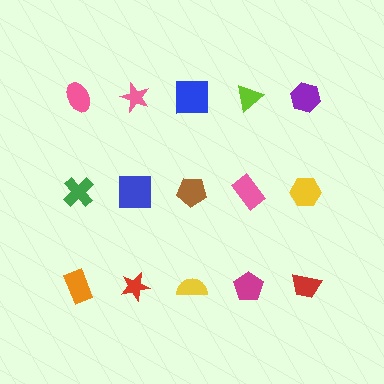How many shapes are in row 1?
5 shapes.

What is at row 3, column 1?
An orange rectangle.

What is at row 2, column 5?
A yellow hexagon.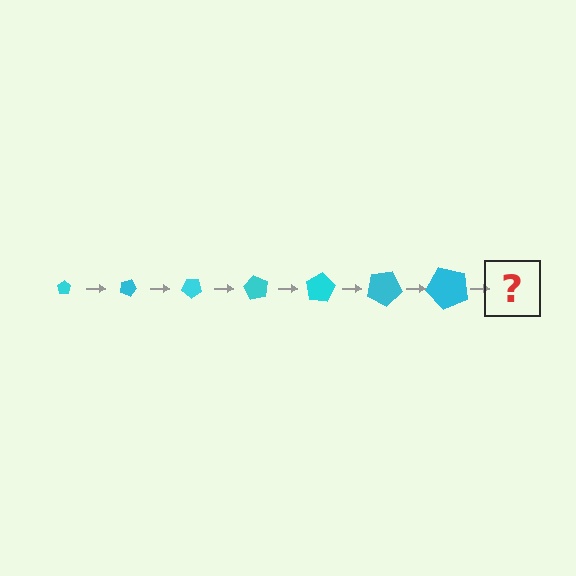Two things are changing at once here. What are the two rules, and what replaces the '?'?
The two rules are that the pentagon grows larger each step and it rotates 20 degrees each step. The '?' should be a pentagon, larger than the previous one and rotated 140 degrees from the start.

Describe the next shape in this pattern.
It should be a pentagon, larger than the previous one and rotated 140 degrees from the start.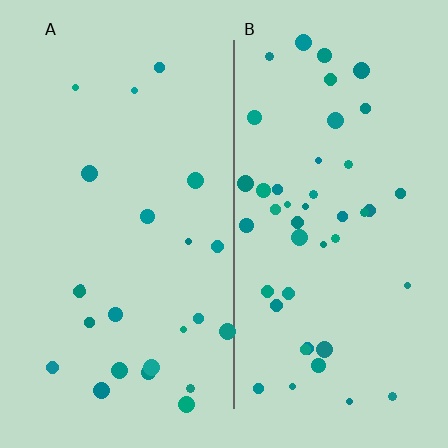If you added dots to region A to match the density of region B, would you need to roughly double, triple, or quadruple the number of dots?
Approximately double.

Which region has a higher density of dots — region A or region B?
B (the right).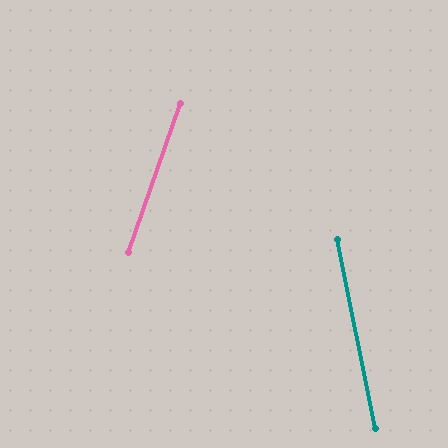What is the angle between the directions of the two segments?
Approximately 30 degrees.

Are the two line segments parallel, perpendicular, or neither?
Neither parallel nor perpendicular — they differ by about 30°.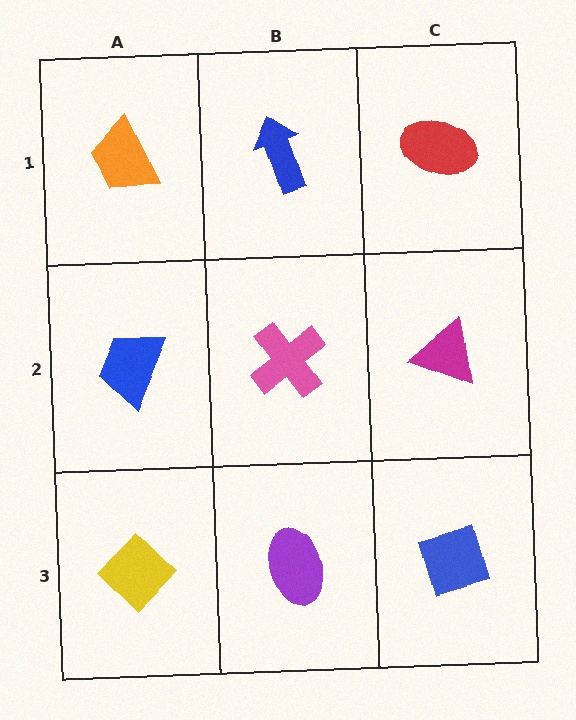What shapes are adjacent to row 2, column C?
A red ellipse (row 1, column C), a blue diamond (row 3, column C), a pink cross (row 2, column B).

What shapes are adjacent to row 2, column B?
A blue arrow (row 1, column B), a purple ellipse (row 3, column B), a blue trapezoid (row 2, column A), a magenta triangle (row 2, column C).